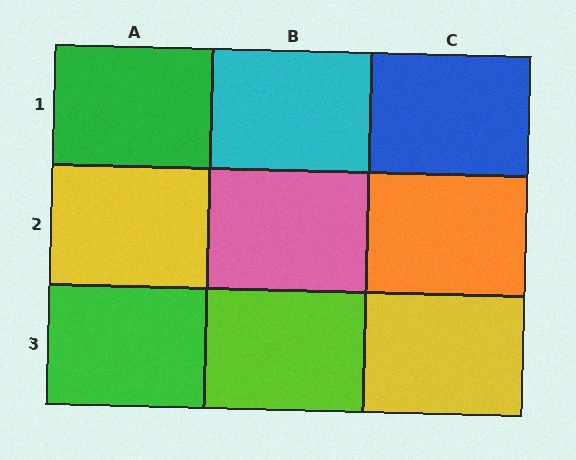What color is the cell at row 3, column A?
Green.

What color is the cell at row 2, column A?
Yellow.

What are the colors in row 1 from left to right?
Green, cyan, blue.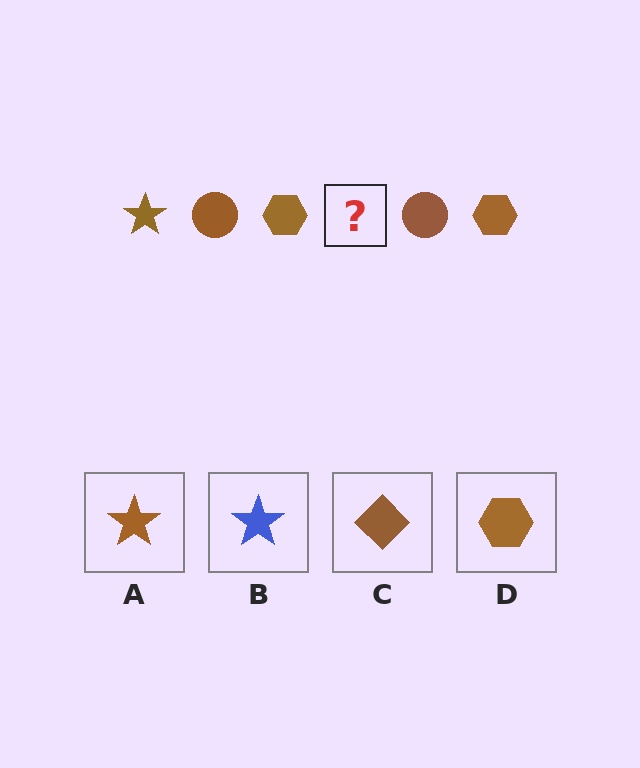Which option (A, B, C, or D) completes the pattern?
A.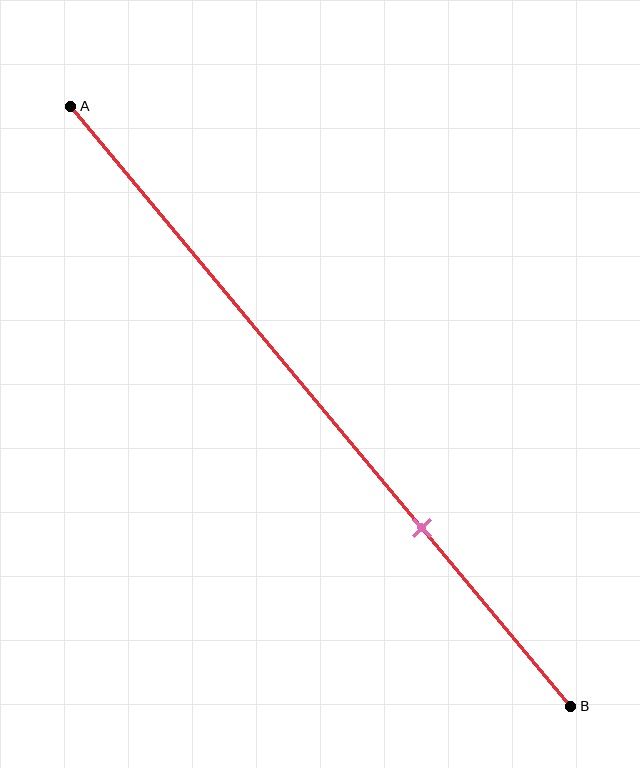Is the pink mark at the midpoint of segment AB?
No, the mark is at about 70% from A, not at the 50% midpoint.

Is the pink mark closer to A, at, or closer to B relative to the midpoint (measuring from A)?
The pink mark is closer to point B than the midpoint of segment AB.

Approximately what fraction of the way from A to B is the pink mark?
The pink mark is approximately 70% of the way from A to B.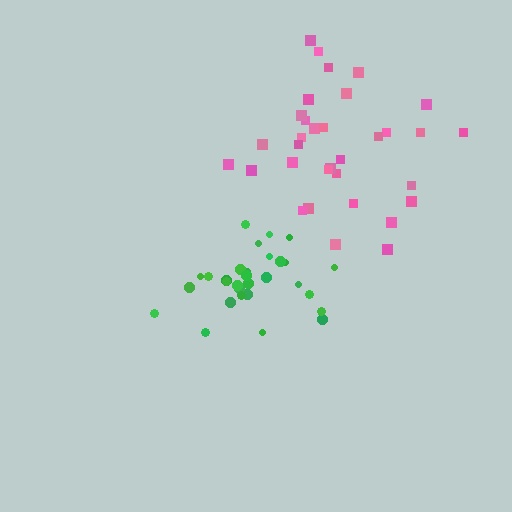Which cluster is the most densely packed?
Green.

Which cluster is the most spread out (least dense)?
Pink.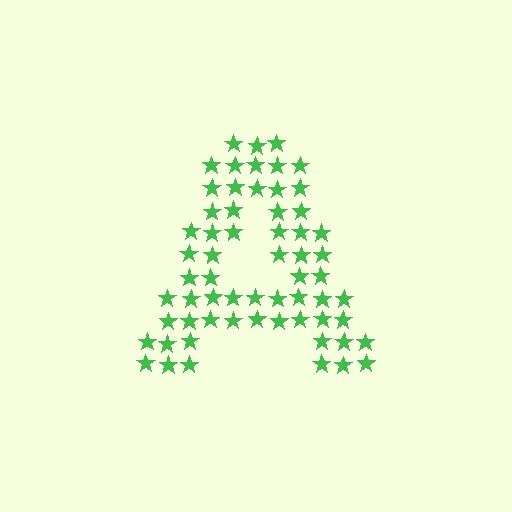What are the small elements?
The small elements are stars.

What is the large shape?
The large shape is the letter A.